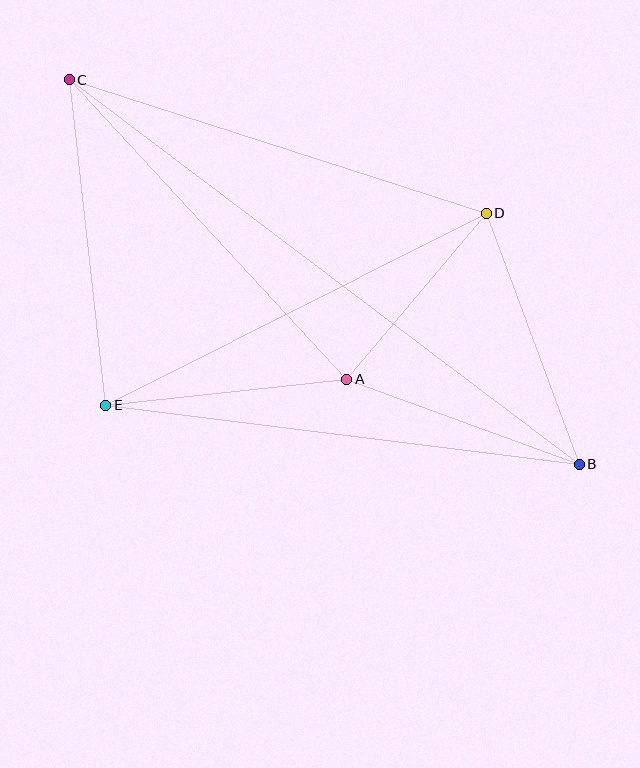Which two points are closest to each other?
Points A and D are closest to each other.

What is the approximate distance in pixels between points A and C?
The distance between A and C is approximately 408 pixels.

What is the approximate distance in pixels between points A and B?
The distance between A and B is approximately 247 pixels.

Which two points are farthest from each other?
Points B and C are farthest from each other.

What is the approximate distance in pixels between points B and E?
The distance between B and E is approximately 477 pixels.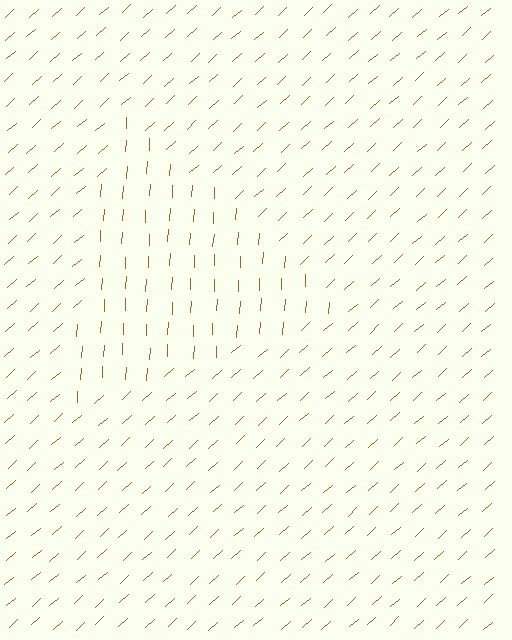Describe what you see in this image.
The image is filled with small brown line segments. A triangle region in the image has lines oriented differently from the surrounding lines, creating a visible texture boundary.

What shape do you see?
I see a triangle.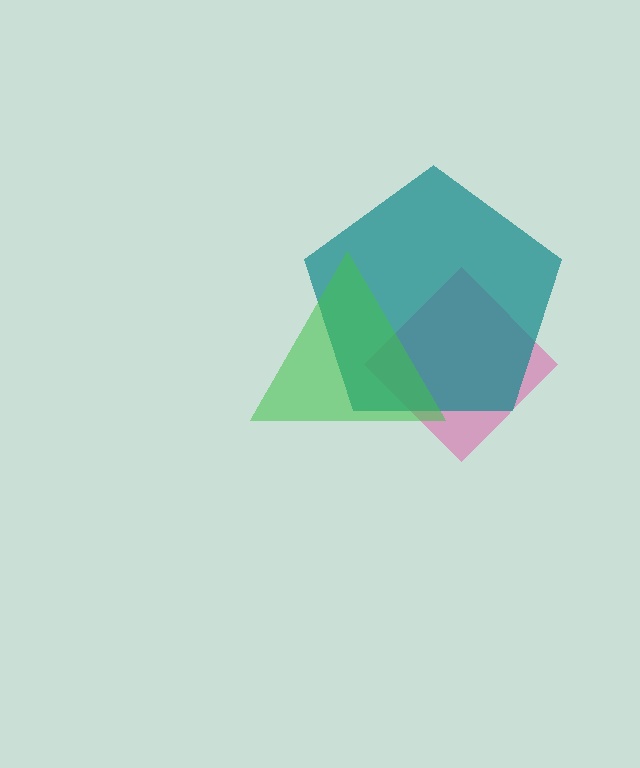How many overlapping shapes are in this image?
There are 3 overlapping shapes in the image.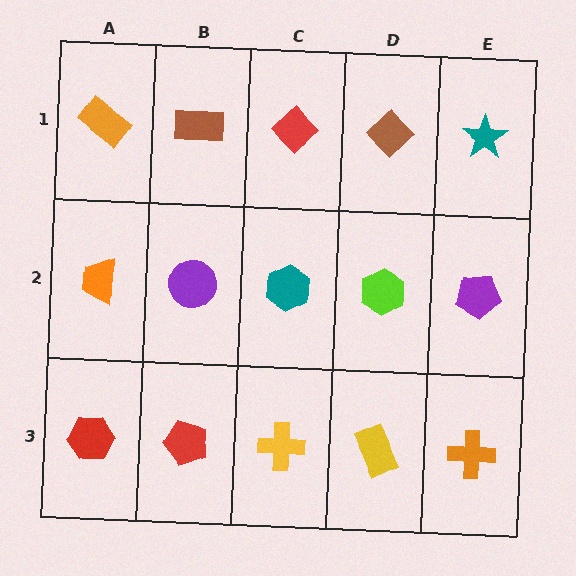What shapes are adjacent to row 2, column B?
A brown rectangle (row 1, column B), a red pentagon (row 3, column B), an orange trapezoid (row 2, column A), a teal hexagon (row 2, column C).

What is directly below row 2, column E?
An orange cross.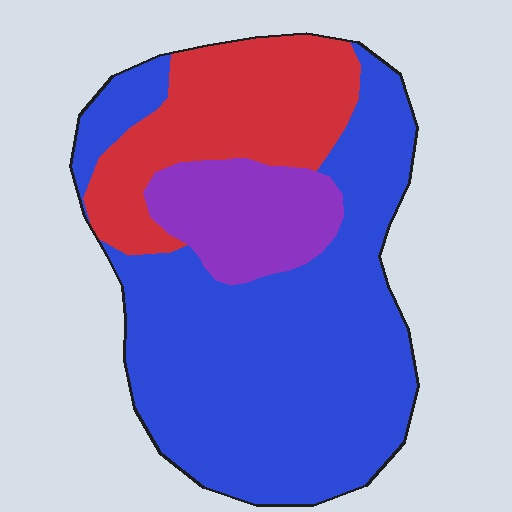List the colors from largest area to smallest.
From largest to smallest: blue, red, purple.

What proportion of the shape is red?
Red covers around 25% of the shape.